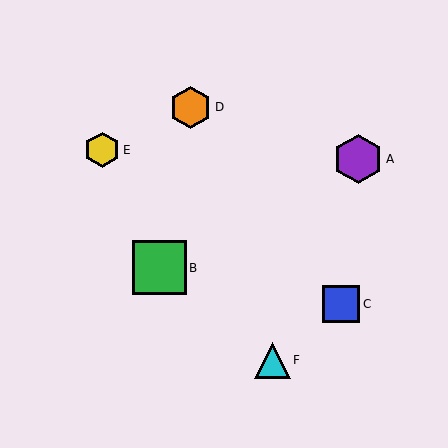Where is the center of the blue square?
The center of the blue square is at (341, 304).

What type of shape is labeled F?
Shape F is a cyan triangle.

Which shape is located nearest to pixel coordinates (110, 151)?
The yellow hexagon (labeled E) at (102, 150) is nearest to that location.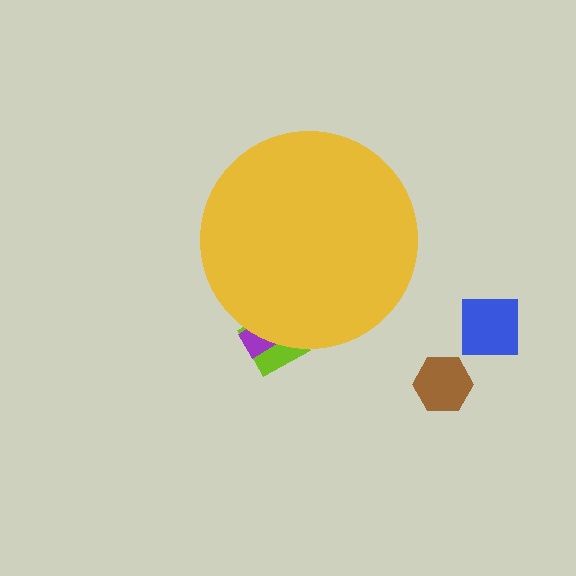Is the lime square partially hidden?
Yes, the lime square is partially hidden behind the yellow circle.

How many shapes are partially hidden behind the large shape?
2 shapes are partially hidden.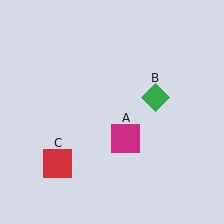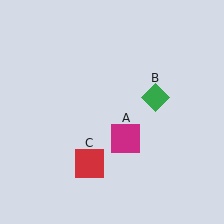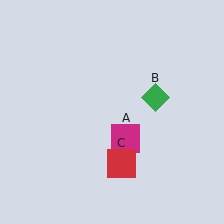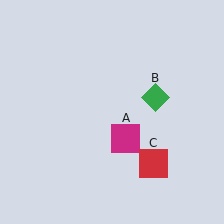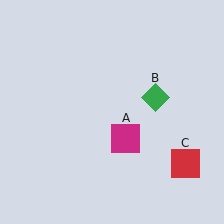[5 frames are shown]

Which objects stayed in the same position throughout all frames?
Magenta square (object A) and green diamond (object B) remained stationary.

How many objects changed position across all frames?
1 object changed position: red square (object C).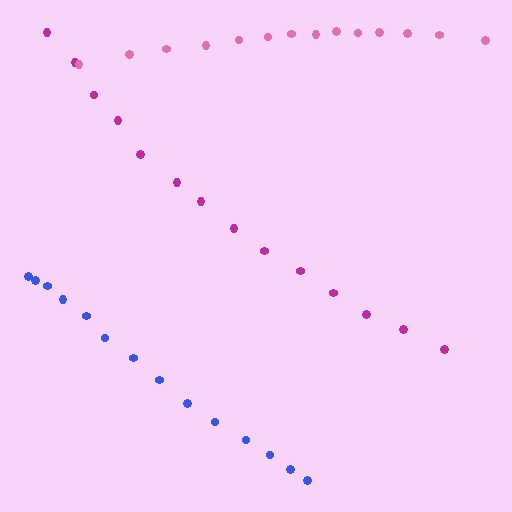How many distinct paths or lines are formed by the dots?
There are 3 distinct paths.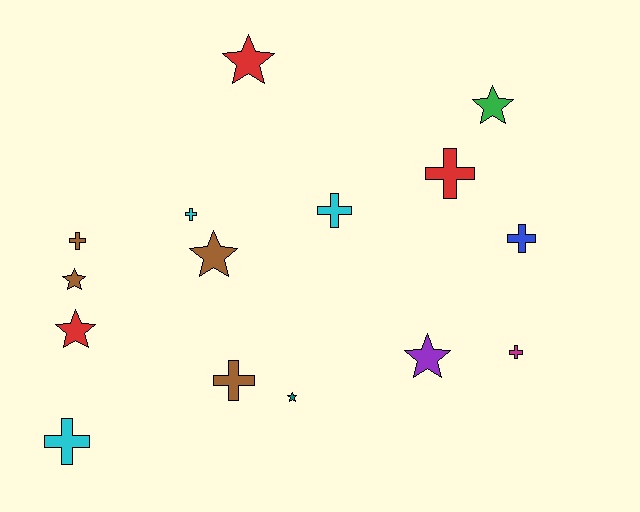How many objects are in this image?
There are 15 objects.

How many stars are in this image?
There are 7 stars.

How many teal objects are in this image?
There is 1 teal object.